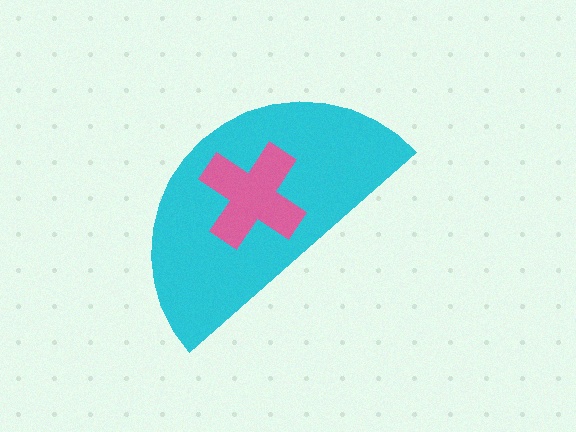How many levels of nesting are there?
2.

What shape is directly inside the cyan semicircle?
The pink cross.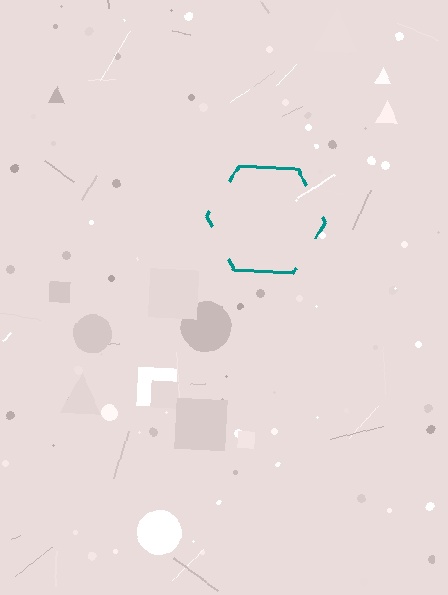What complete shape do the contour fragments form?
The contour fragments form a hexagon.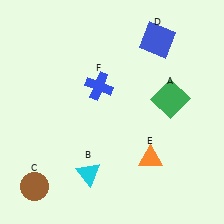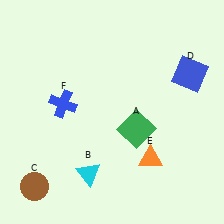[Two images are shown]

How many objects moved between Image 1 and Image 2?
3 objects moved between the two images.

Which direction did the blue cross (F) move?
The blue cross (F) moved left.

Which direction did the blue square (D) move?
The blue square (D) moved down.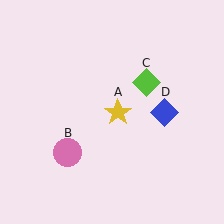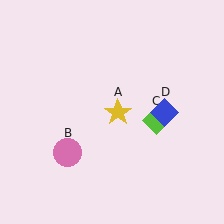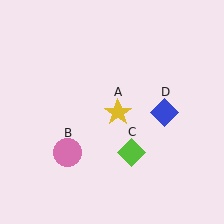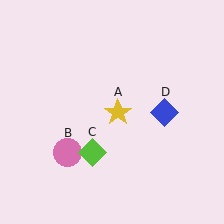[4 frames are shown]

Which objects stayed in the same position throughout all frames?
Yellow star (object A) and pink circle (object B) and blue diamond (object D) remained stationary.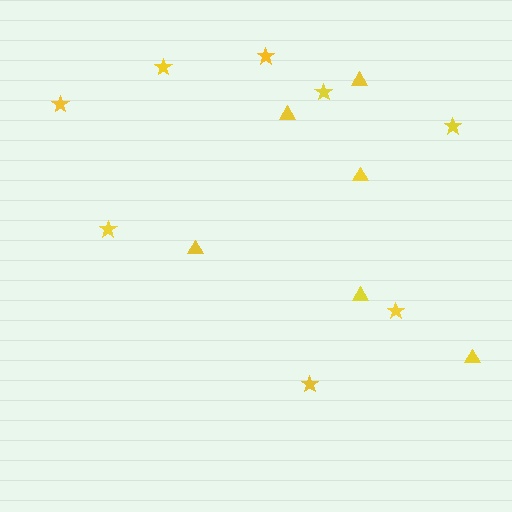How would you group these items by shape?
There are 2 groups: one group of stars (8) and one group of triangles (6).